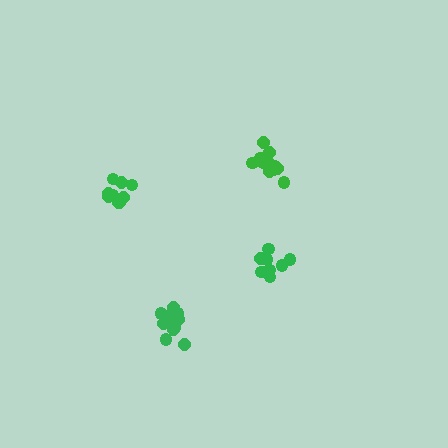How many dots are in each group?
Group 1: 13 dots, Group 2: 9 dots, Group 3: 12 dots, Group 4: 8 dots (42 total).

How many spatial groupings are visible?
There are 4 spatial groupings.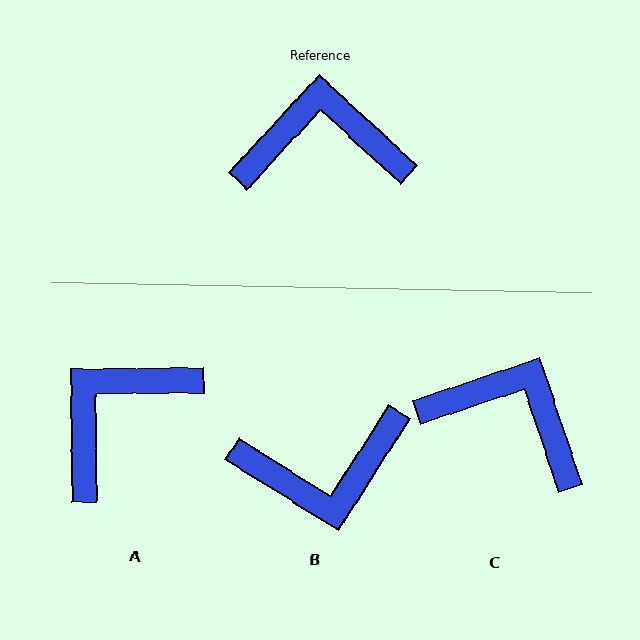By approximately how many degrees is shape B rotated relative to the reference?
Approximately 170 degrees clockwise.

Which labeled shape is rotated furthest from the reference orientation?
B, about 170 degrees away.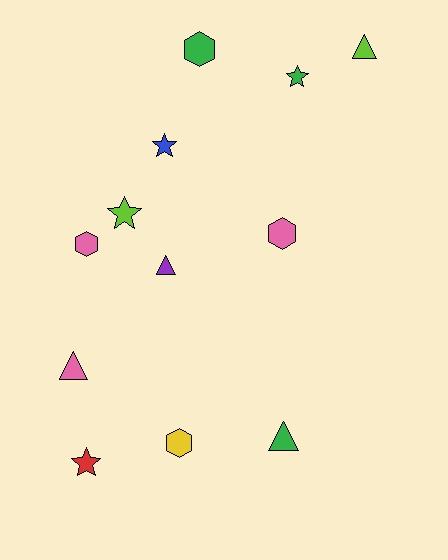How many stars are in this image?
There are 4 stars.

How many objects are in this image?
There are 12 objects.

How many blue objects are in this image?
There is 1 blue object.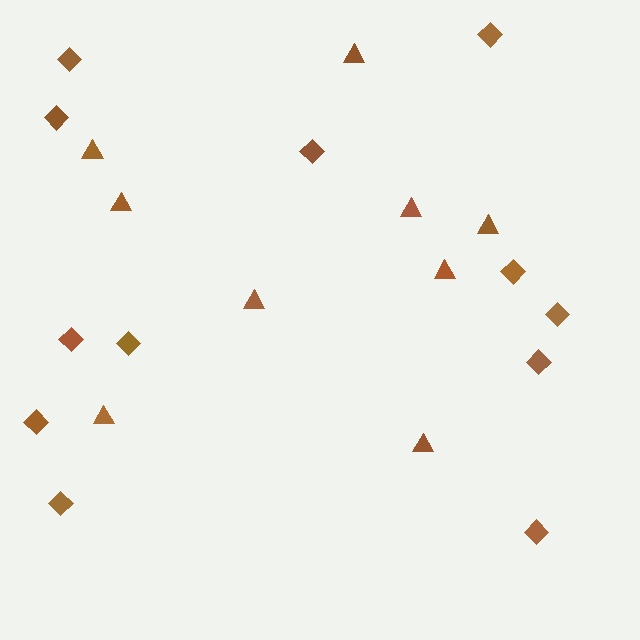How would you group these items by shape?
There are 2 groups: one group of diamonds (12) and one group of triangles (9).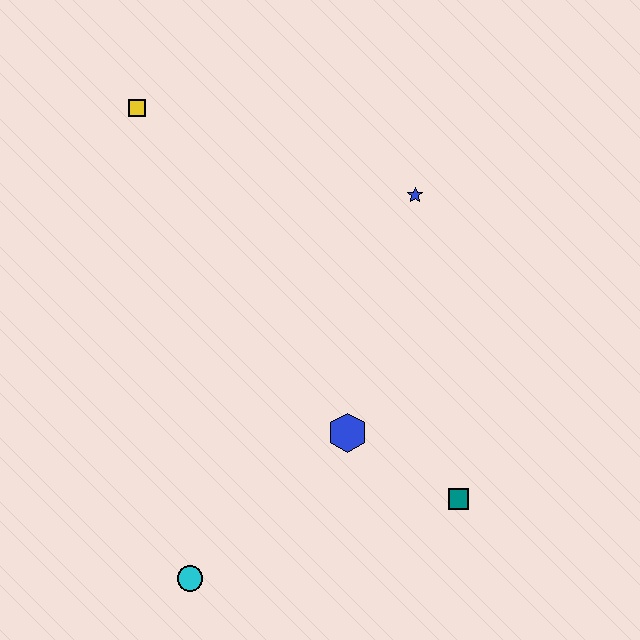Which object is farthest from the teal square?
The yellow square is farthest from the teal square.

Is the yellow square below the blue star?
No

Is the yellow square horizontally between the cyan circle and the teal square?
No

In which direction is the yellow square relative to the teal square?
The yellow square is above the teal square.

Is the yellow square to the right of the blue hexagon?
No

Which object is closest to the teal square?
The blue hexagon is closest to the teal square.